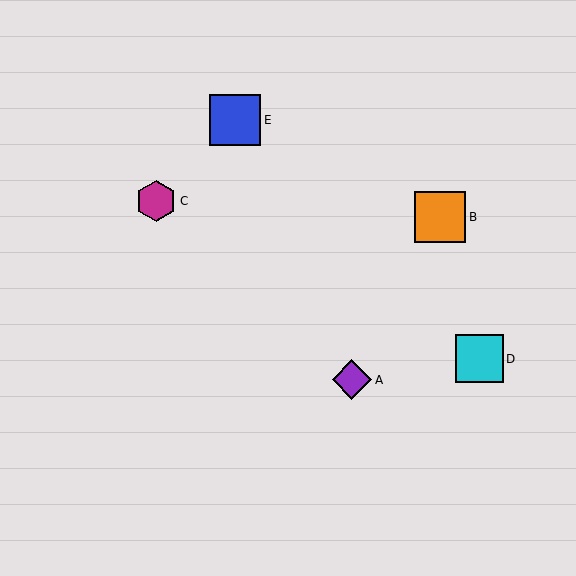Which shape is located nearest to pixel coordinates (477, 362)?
The cyan square (labeled D) at (479, 359) is nearest to that location.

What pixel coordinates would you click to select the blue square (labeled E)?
Click at (235, 120) to select the blue square E.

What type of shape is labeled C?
Shape C is a magenta hexagon.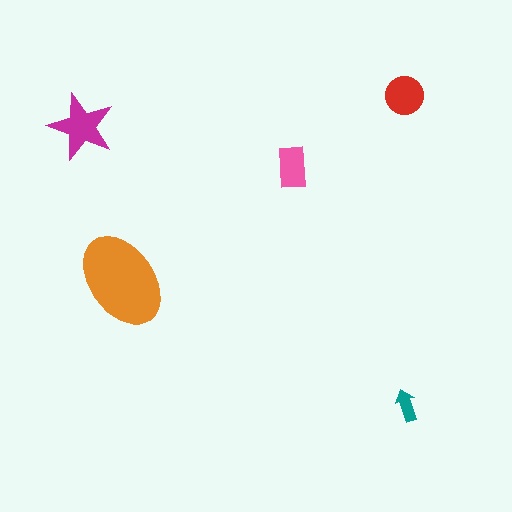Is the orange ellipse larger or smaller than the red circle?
Larger.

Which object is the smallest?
The teal arrow.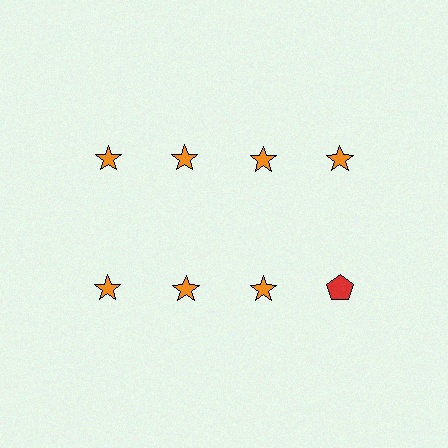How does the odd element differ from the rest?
It differs in both color (red instead of orange) and shape (pentagon instead of star).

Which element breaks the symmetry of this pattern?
The red pentagon in the second row, second from right column breaks the symmetry. All other shapes are orange stars.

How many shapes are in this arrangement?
There are 8 shapes arranged in a grid pattern.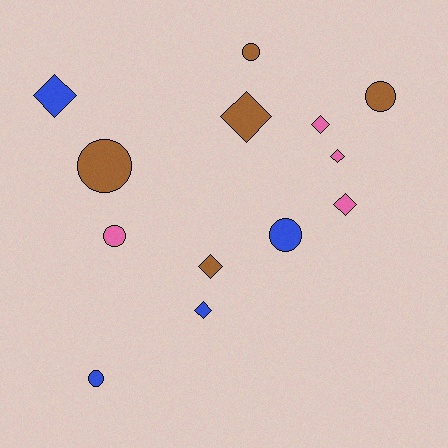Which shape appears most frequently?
Diamond, with 7 objects.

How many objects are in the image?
There are 13 objects.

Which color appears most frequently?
Brown, with 5 objects.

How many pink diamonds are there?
There are 3 pink diamonds.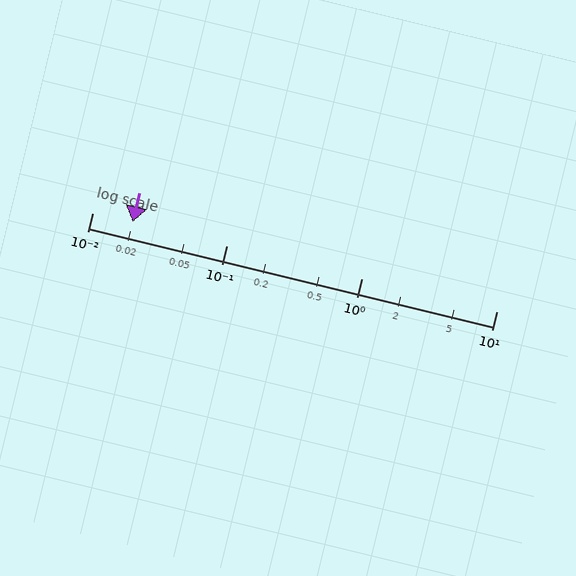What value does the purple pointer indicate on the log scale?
The pointer indicates approximately 0.02.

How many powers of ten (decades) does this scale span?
The scale spans 3 decades, from 0.01 to 10.